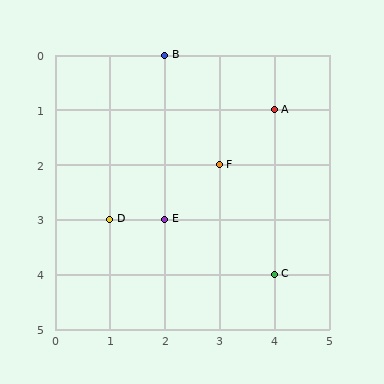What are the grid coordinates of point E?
Point E is at grid coordinates (2, 3).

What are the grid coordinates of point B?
Point B is at grid coordinates (2, 0).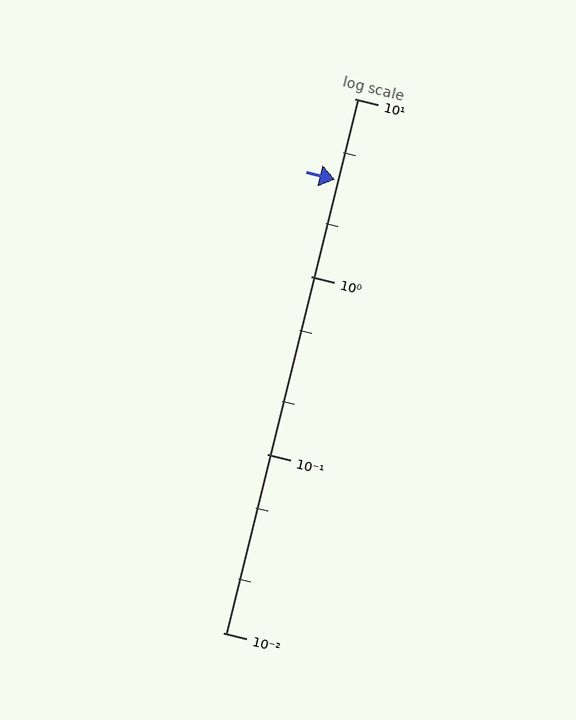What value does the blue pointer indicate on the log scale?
The pointer indicates approximately 3.5.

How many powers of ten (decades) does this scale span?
The scale spans 3 decades, from 0.01 to 10.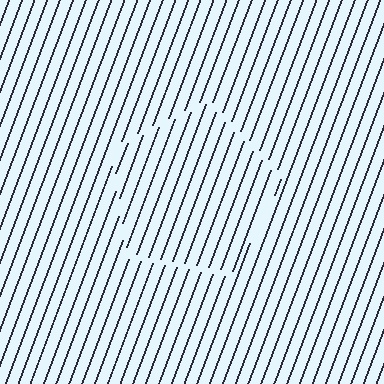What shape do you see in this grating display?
An illusory pentagon. The interior of the shape contains the same grating, shifted by half a period — the contour is defined by the phase discontinuity where line-ends from the inner and outer gratings abut.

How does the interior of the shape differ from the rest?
The interior of the shape contains the same grating, shifted by half a period — the contour is defined by the phase discontinuity where line-ends from the inner and outer gratings abut.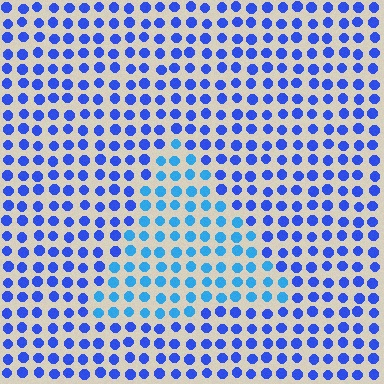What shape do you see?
I see a triangle.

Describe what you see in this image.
The image is filled with small blue elements in a uniform arrangement. A triangle-shaped region is visible where the elements are tinted to a slightly different hue, forming a subtle color boundary.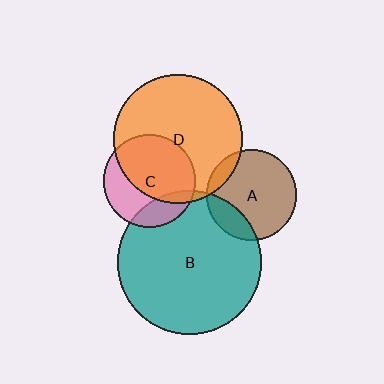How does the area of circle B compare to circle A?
Approximately 2.5 times.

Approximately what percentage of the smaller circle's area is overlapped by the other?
Approximately 10%.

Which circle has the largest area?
Circle B (teal).